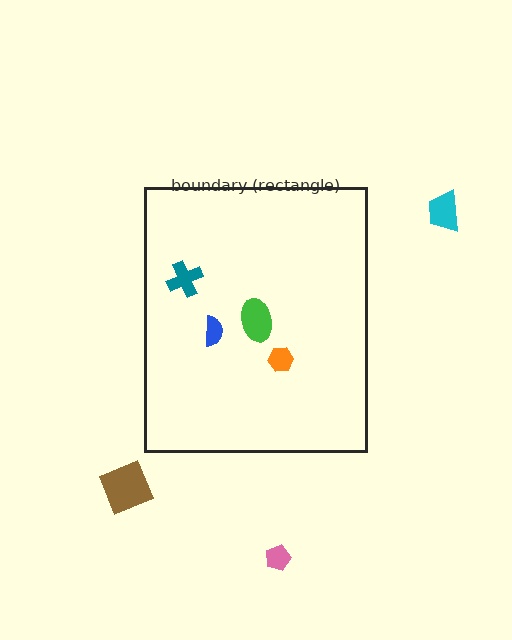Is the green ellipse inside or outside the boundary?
Inside.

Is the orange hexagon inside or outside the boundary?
Inside.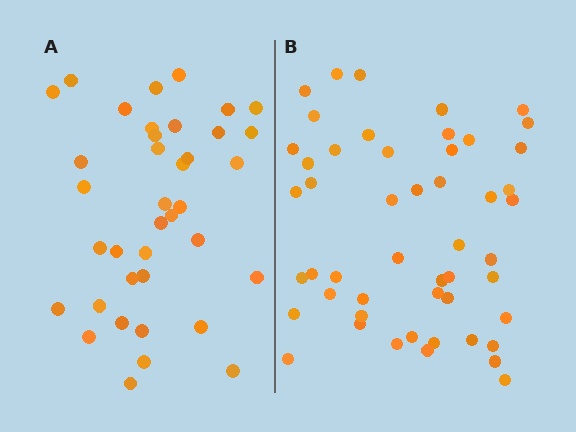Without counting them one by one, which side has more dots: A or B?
Region B (the right region) has more dots.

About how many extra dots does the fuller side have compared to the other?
Region B has roughly 12 or so more dots than region A.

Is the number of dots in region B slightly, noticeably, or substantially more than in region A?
Region B has noticeably more, but not dramatically so. The ratio is roughly 1.3 to 1.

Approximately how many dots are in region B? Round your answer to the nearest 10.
About 50 dots.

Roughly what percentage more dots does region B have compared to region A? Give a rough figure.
About 30% more.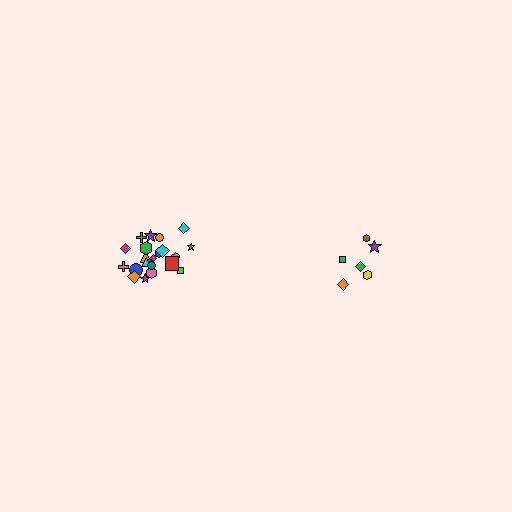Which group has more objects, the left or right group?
The left group.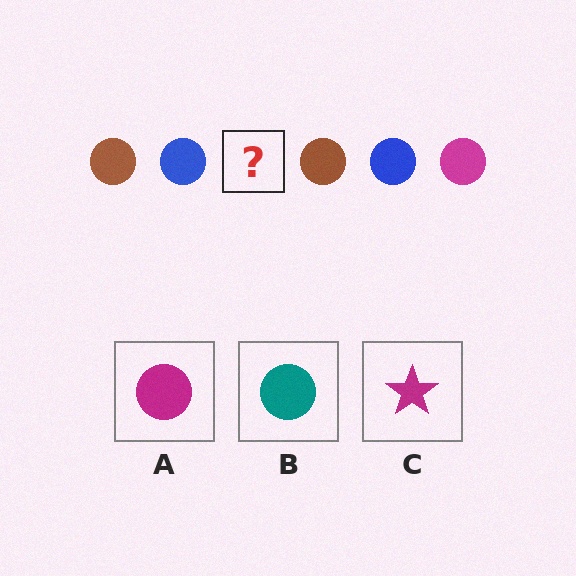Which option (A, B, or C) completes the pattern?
A.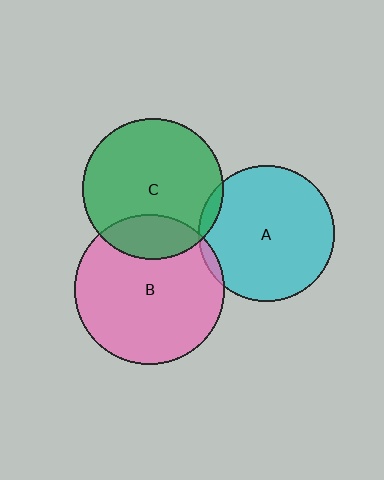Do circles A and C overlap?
Yes.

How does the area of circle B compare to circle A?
Approximately 1.2 times.